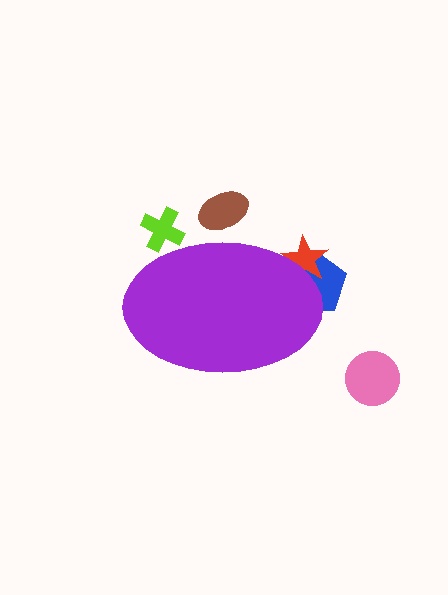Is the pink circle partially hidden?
No, the pink circle is fully visible.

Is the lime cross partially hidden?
Yes, the lime cross is partially hidden behind the purple ellipse.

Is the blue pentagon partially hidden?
Yes, the blue pentagon is partially hidden behind the purple ellipse.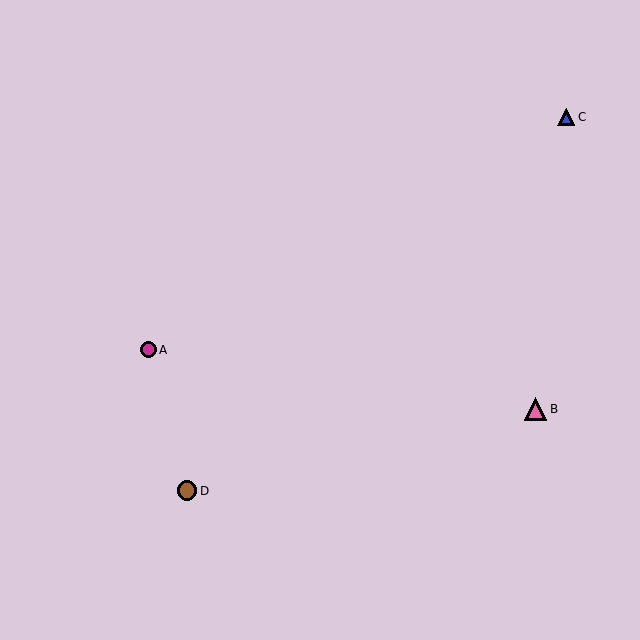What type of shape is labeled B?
Shape B is a pink triangle.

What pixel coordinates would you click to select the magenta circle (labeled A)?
Click at (148, 350) to select the magenta circle A.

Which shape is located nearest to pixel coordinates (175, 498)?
The brown circle (labeled D) at (187, 491) is nearest to that location.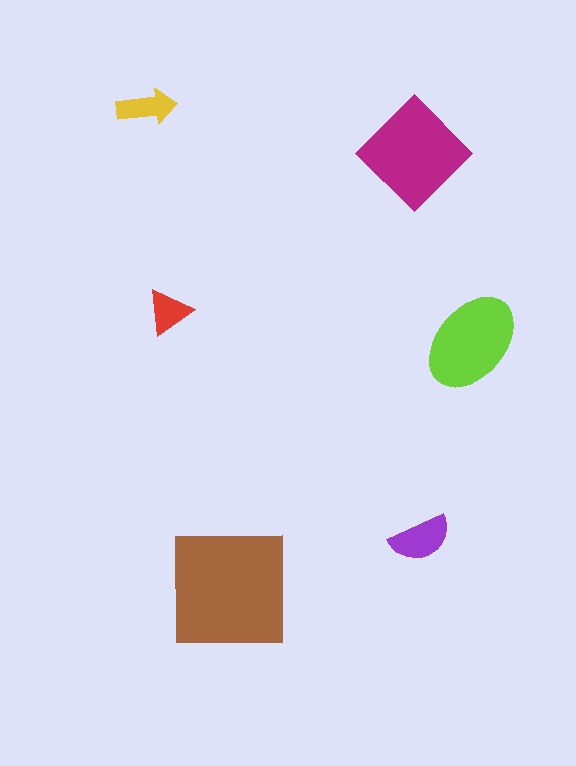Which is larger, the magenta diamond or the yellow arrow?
The magenta diamond.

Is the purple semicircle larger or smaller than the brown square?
Smaller.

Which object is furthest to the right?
The lime ellipse is rightmost.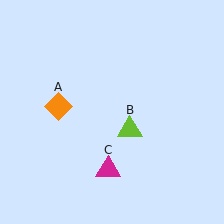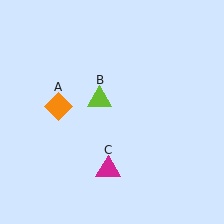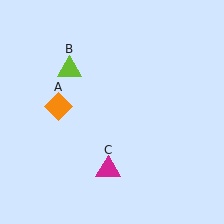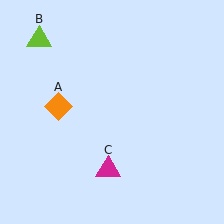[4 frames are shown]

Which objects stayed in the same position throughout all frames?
Orange diamond (object A) and magenta triangle (object C) remained stationary.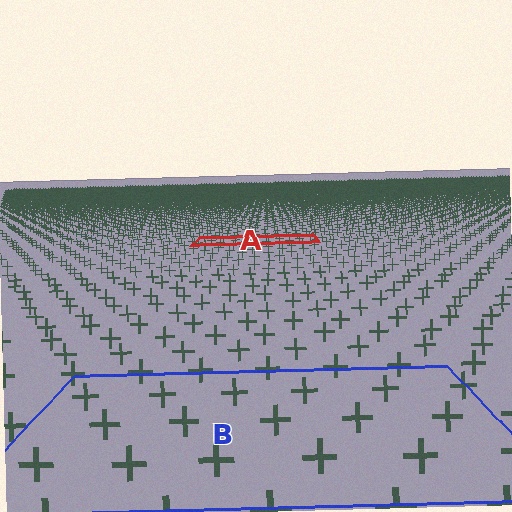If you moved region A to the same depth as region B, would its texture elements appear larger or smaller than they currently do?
They would appear larger. At a closer depth, the same texture elements are projected at a bigger on-screen size.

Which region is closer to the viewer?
Region B is closer. The texture elements there are larger and more spread out.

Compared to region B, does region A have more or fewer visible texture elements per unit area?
Region A has more texture elements per unit area — they are packed more densely because it is farther away.